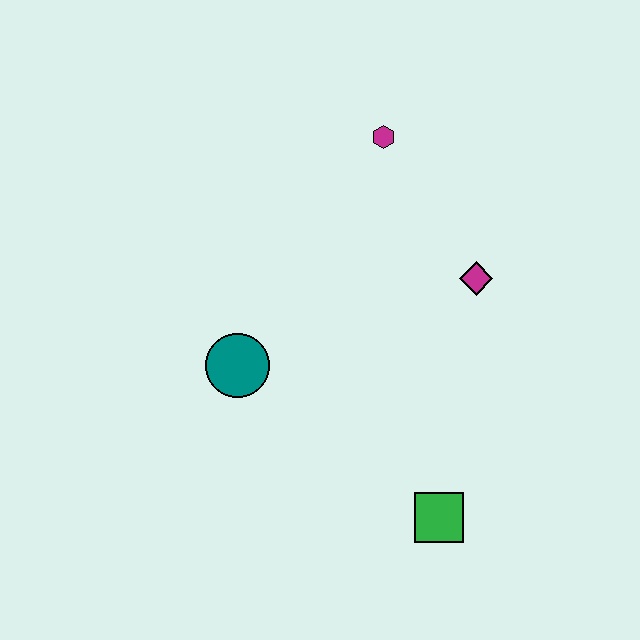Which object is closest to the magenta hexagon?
The magenta diamond is closest to the magenta hexagon.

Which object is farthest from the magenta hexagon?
The green square is farthest from the magenta hexagon.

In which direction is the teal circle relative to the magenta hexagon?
The teal circle is below the magenta hexagon.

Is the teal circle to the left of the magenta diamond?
Yes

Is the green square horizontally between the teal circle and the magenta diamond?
Yes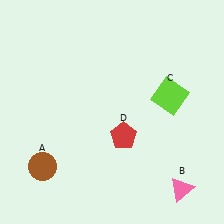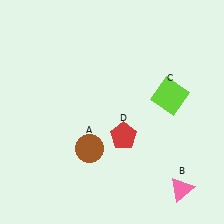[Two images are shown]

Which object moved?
The brown circle (A) moved right.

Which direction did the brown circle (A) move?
The brown circle (A) moved right.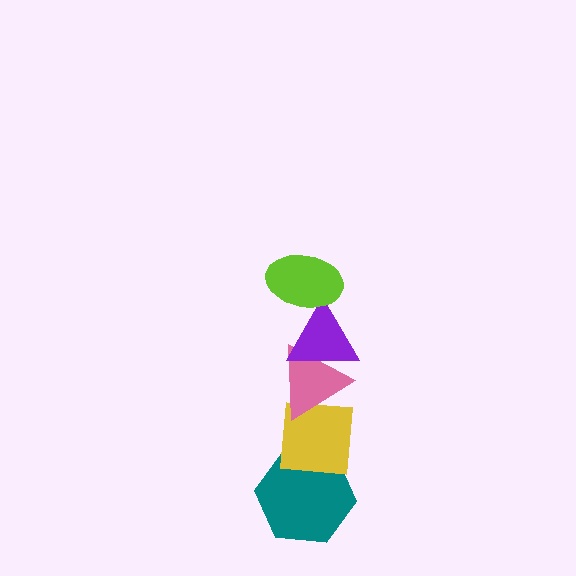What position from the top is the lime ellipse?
The lime ellipse is 1st from the top.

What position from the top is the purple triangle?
The purple triangle is 2nd from the top.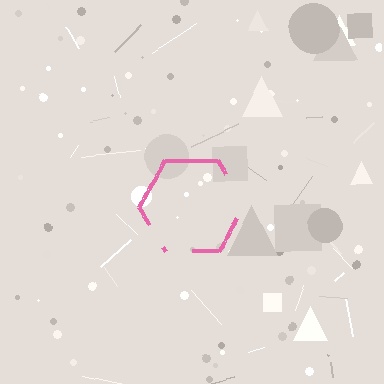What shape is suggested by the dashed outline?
The dashed outline suggests a hexagon.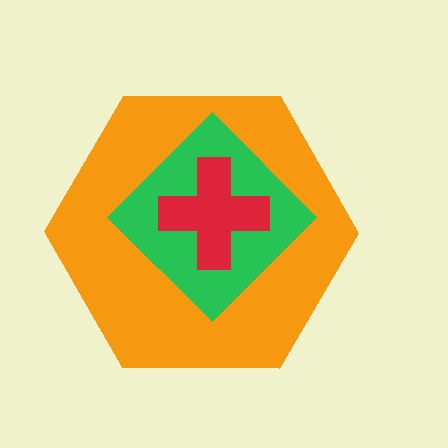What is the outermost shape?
The orange hexagon.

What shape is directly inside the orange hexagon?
The green diamond.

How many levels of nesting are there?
3.